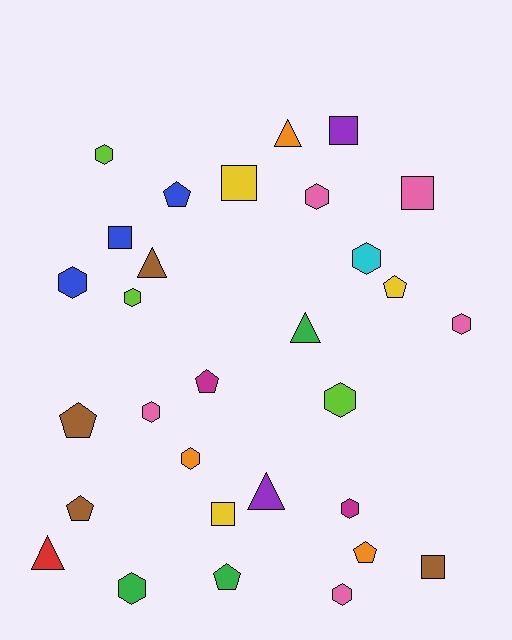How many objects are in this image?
There are 30 objects.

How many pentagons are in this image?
There are 7 pentagons.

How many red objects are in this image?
There is 1 red object.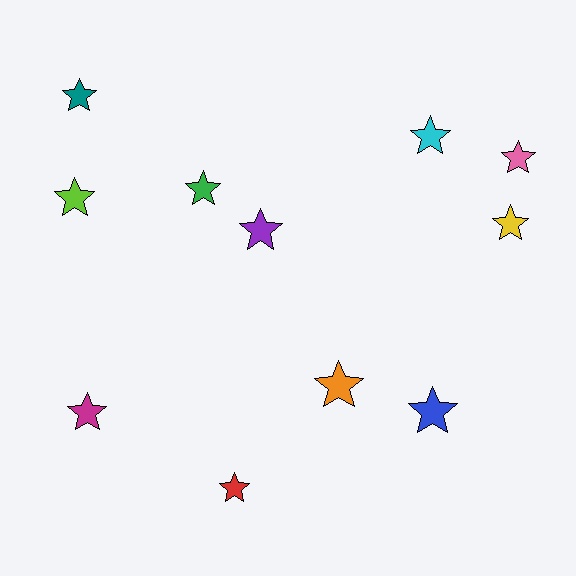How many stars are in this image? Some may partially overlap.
There are 11 stars.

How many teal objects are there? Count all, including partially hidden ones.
There is 1 teal object.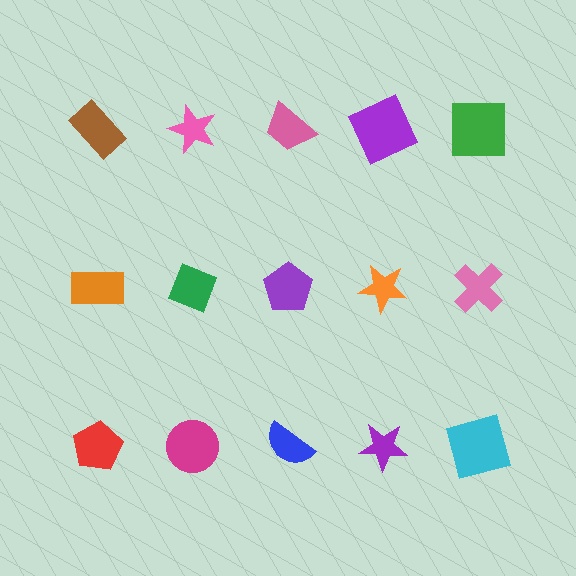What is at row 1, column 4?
A purple square.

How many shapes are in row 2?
5 shapes.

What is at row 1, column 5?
A green square.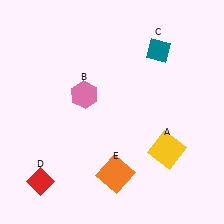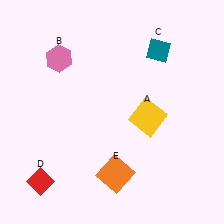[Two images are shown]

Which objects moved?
The objects that moved are: the yellow square (A), the pink hexagon (B).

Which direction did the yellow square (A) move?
The yellow square (A) moved up.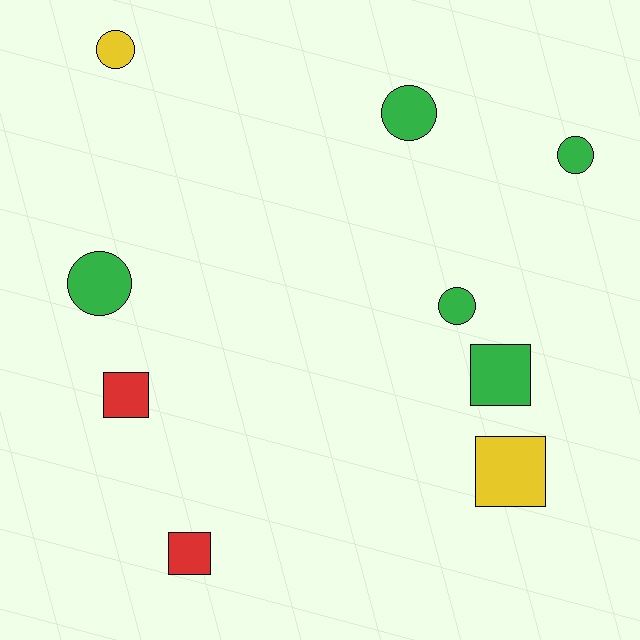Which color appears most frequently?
Green, with 5 objects.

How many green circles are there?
There are 4 green circles.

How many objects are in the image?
There are 9 objects.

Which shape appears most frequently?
Circle, with 5 objects.